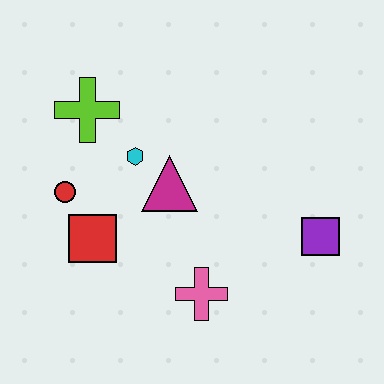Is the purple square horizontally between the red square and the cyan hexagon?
No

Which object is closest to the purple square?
The pink cross is closest to the purple square.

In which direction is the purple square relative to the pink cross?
The purple square is to the right of the pink cross.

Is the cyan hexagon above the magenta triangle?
Yes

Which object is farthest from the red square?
The purple square is farthest from the red square.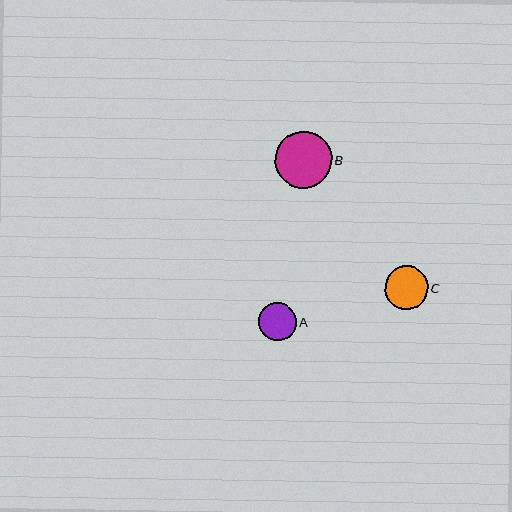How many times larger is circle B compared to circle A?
Circle B is approximately 1.5 times the size of circle A.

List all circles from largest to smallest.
From largest to smallest: B, C, A.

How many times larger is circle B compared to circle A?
Circle B is approximately 1.5 times the size of circle A.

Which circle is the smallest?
Circle A is the smallest with a size of approximately 38 pixels.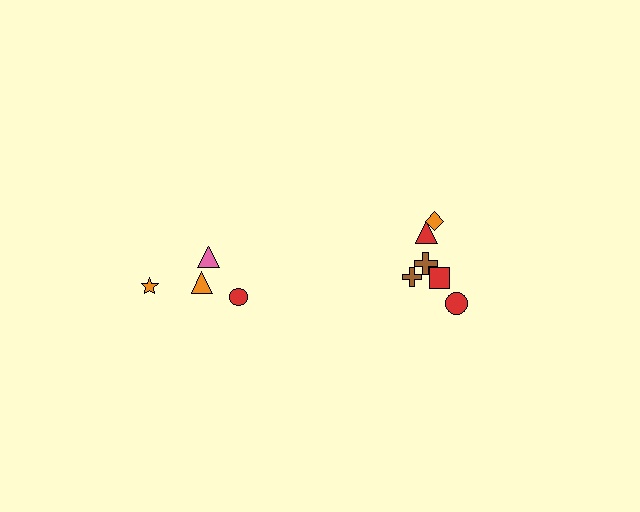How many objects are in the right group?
There are 6 objects.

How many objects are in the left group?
There are 4 objects.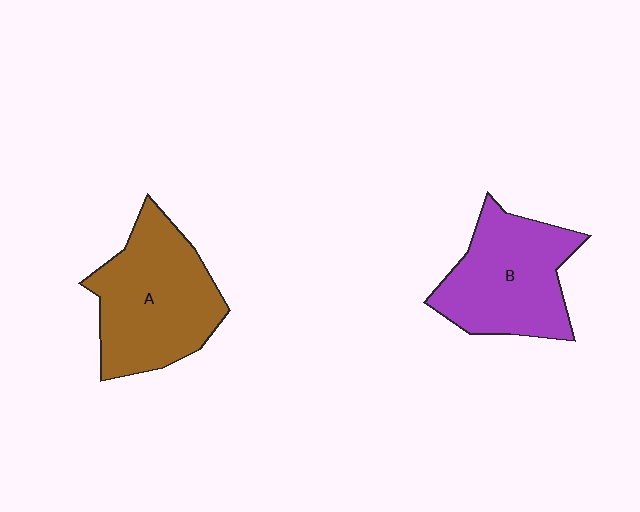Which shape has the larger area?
Shape A (brown).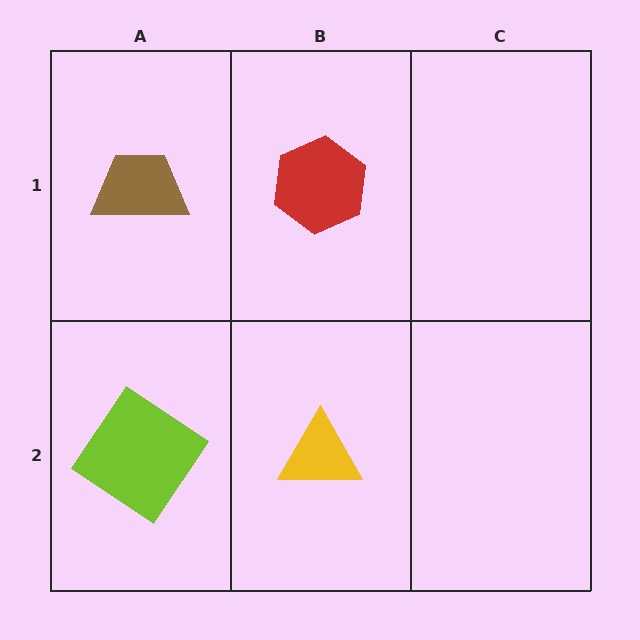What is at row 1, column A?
A brown trapezoid.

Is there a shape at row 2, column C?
No, that cell is empty.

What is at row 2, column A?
A lime diamond.